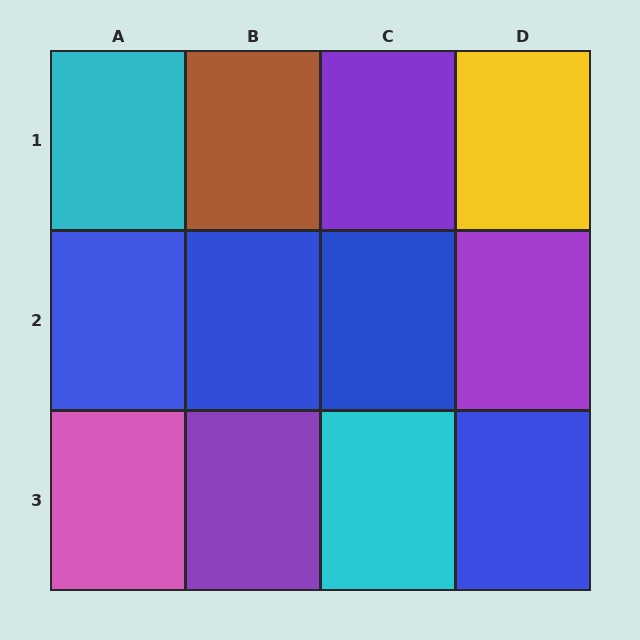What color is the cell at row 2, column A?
Blue.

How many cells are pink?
1 cell is pink.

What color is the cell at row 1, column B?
Brown.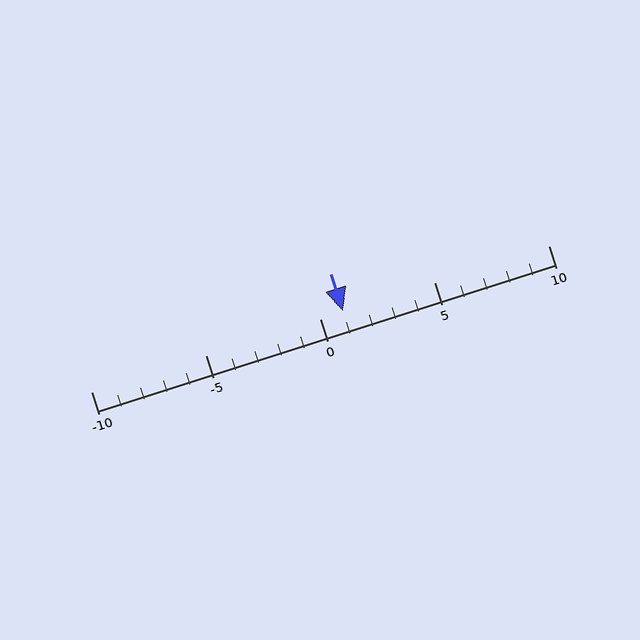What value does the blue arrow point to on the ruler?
The blue arrow points to approximately 1.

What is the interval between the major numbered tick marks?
The major tick marks are spaced 5 units apart.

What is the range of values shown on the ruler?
The ruler shows values from -10 to 10.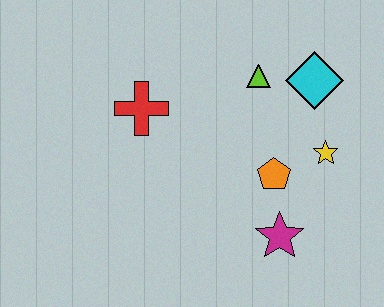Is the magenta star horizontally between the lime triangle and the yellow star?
Yes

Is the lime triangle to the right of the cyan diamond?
No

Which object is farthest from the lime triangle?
The magenta star is farthest from the lime triangle.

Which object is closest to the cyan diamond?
The lime triangle is closest to the cyan diamond.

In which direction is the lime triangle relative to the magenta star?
The lime triangle is above the magenta star.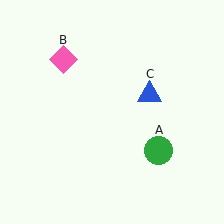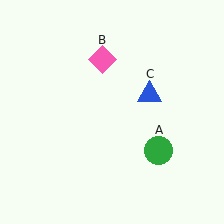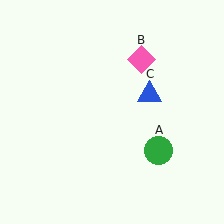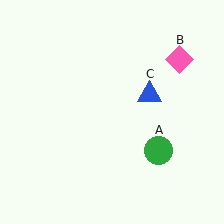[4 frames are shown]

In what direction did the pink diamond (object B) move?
The pink diamond (object B) moved right.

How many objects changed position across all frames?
1 object changed position: pink diamond (object B).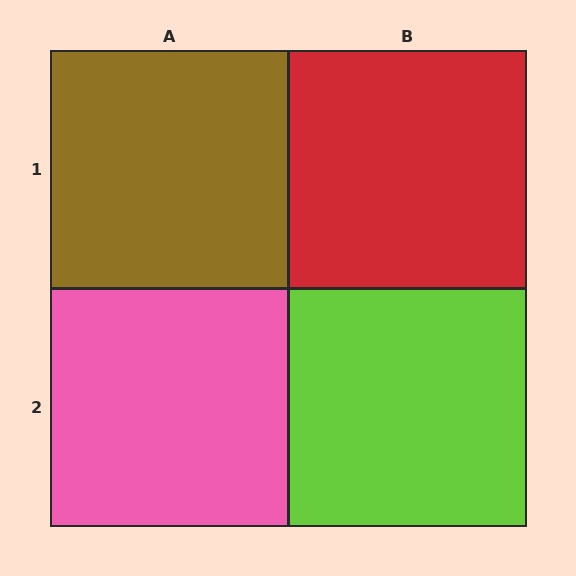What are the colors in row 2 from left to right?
Pink, lime.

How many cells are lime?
1 cell is lime.